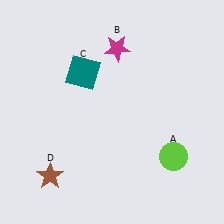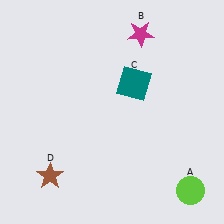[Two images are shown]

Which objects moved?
The objects that moved are: the lime circle (A), the magenta star (B), the teal square (C).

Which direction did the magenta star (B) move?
The magenta star (B) moved right.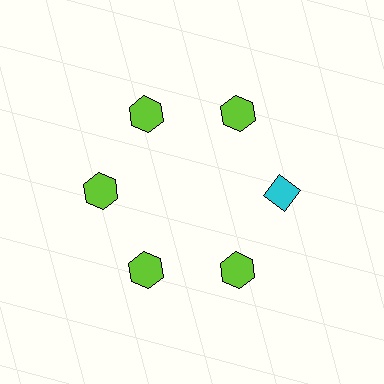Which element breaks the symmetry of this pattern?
The cyan diamond at roughly the 3 o'clock position breaks the symmetry. All other shapes are lime hexagons.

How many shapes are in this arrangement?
There are 6 shapes arranged in a ring pattern.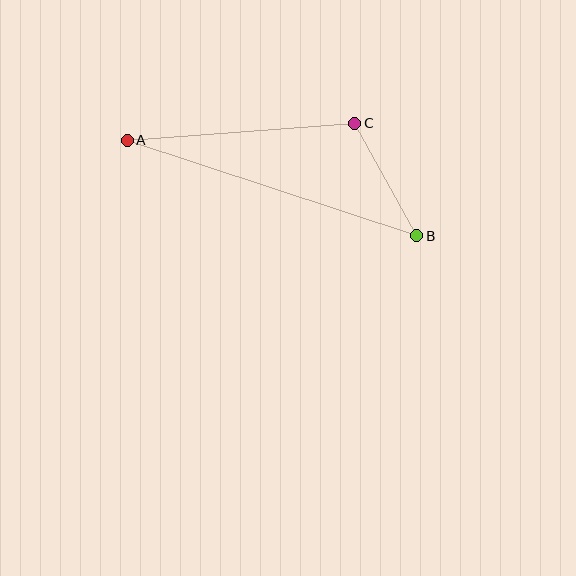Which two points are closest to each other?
Points B and C are closest to each other.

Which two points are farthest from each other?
Points A and B are farthest from each other.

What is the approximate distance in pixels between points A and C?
The distance between A and C is approximately 228 pixels.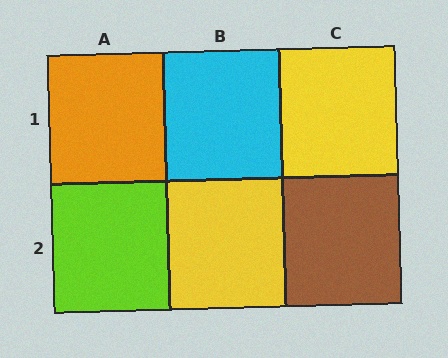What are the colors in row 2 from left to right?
Lime, yellow, brown.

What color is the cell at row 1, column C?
Yellow.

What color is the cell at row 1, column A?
Orange.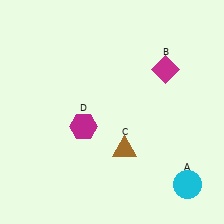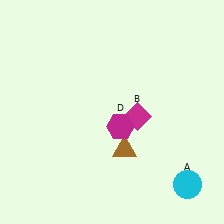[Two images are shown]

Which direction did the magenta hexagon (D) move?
The magenta hexagon (D) moved right.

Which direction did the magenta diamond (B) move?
The magenta diamond (B) moved down.